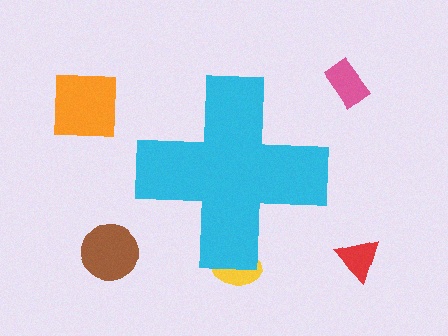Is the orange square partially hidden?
No, the orange square is fully visible.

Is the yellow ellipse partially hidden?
Yes, the yellow ellipse is partially hidden behind the cyan cross.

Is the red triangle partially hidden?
No, the red triangle is fully visible.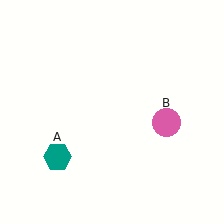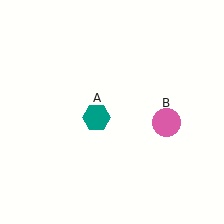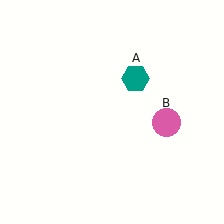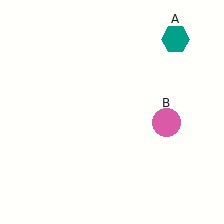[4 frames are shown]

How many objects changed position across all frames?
1 object changed position: teal hexagon (object A).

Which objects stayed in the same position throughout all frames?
Pink circle (object B) remained stationary.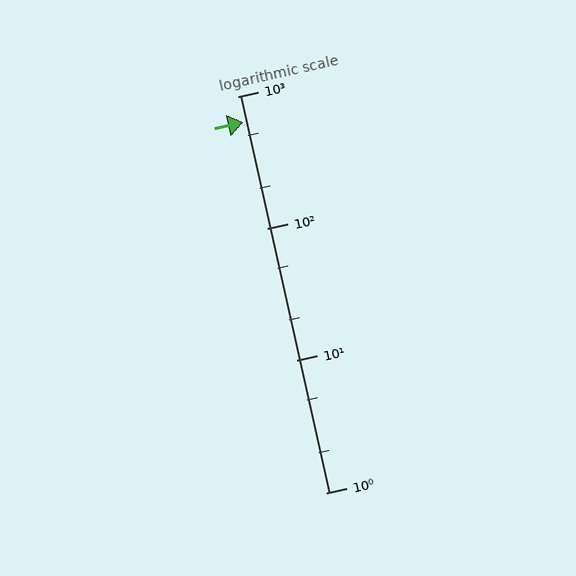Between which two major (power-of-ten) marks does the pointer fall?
The pointer is between 100 and 1000.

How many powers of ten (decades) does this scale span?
The scale spans 3 decades, from 1 to 1000.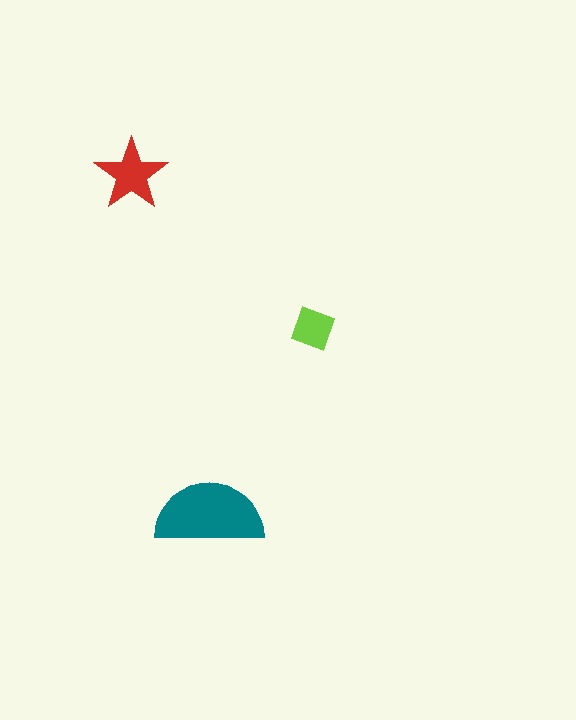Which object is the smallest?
The lime diamond.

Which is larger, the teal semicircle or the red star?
The teal semicircle.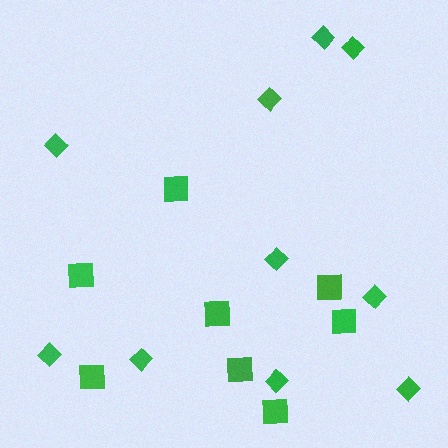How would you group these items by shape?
There are 2 groups: one group of squares (8) and one group of diamonds (10).